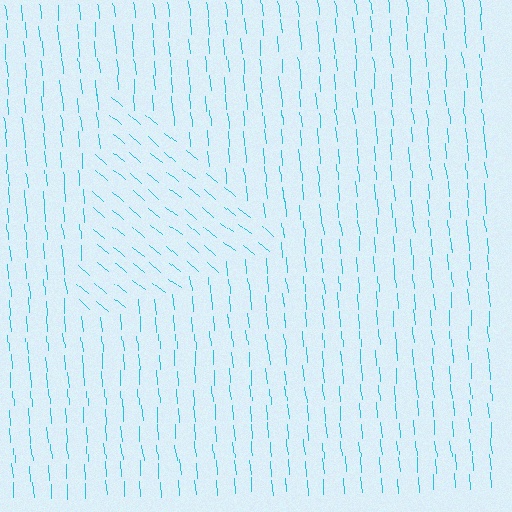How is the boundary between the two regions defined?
The boundary is defined purely by a change in line orientation (approximately 45 degrees difference). All lines are the same color and thickness.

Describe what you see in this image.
The image is filled with small cyan line segments. A triangle region in the image has lines oriented differently from the surrounding lines, creating a visible texture boundary.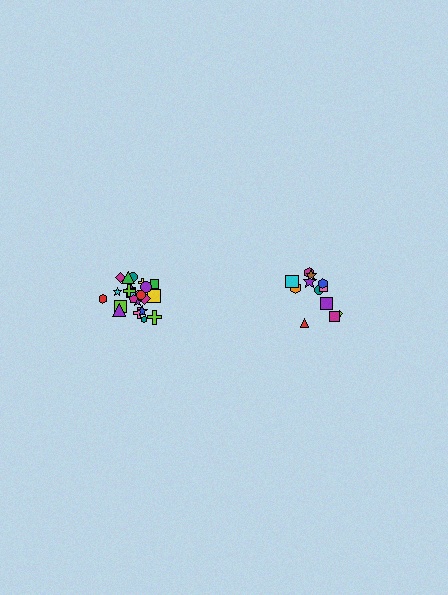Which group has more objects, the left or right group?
The left group.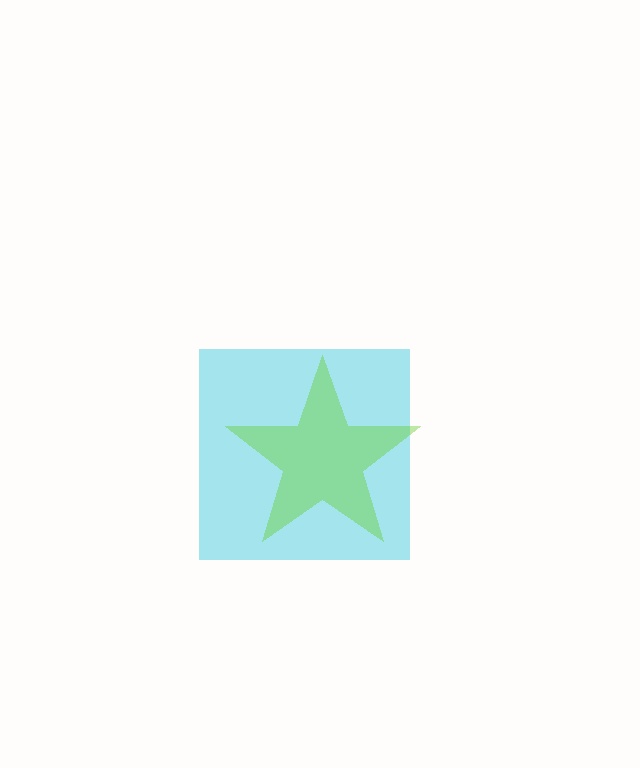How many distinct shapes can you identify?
There are 2 distinct shapes: a cyan square, a lime star.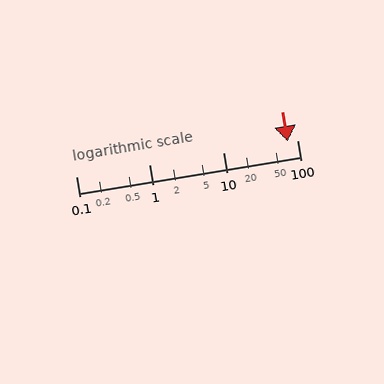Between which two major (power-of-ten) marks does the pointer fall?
The pointer is between 10 and 100.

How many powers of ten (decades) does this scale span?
The scale spans 3 decades, from 0.1 to 100.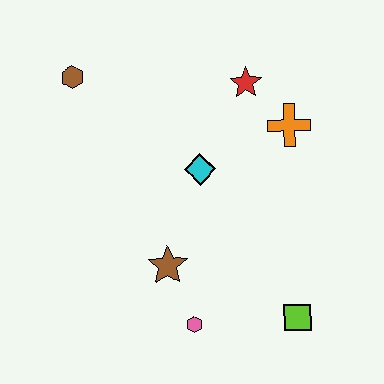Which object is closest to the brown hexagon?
The cyan diamond is closest to the brown hexagon.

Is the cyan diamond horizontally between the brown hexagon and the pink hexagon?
No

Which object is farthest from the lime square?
The brown hexagon is farthest from the lime square.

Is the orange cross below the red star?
Yes